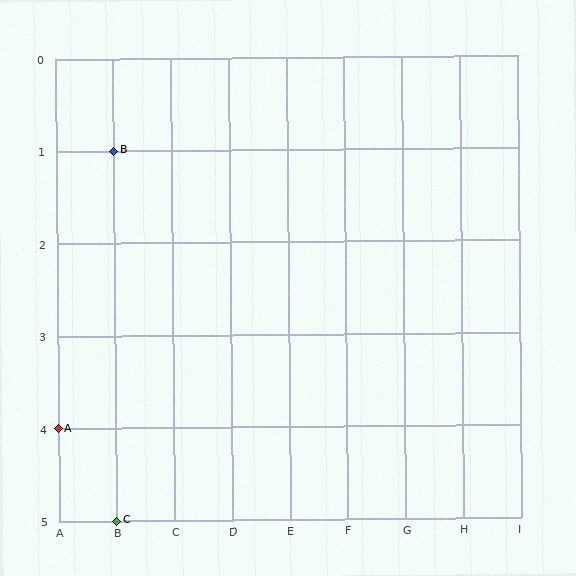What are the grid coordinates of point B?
Point B is at grid coordinates (B, 1).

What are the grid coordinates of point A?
Point A is at grid coordinates (A, 4).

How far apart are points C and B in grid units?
Points C and B are 4 rows apart.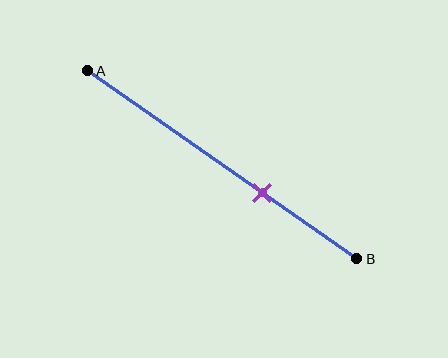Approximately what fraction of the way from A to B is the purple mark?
The purple mark is approximately 65% of the way from A to B.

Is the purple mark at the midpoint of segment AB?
No, the mark is at about 65% from A, not at the 50% midpoint.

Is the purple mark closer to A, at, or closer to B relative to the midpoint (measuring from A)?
The purple mark is closer to point B than the midpoint of segment AB.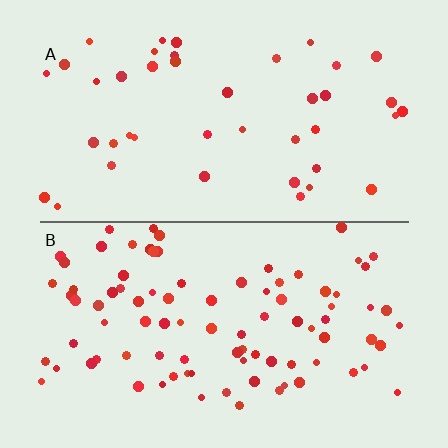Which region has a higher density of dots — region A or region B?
B (the bottom).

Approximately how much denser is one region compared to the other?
Approximately 2.1× — region B over region A.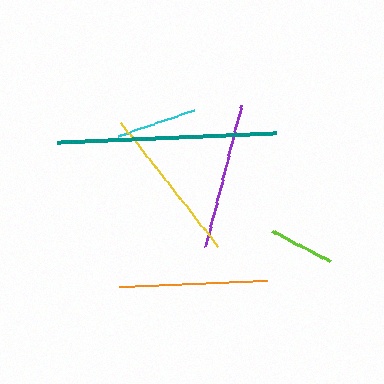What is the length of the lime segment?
The lime segment is approximately 66 pixels long.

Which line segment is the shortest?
The lime line is the shortest at approximately 66 pixels.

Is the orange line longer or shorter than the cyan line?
The orange line is longer than the cyan line.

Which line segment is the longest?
The teal line is the longest at approximately 219 pixels.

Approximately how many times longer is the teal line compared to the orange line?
The teal line is approximately 1.5 times the length of the orange line.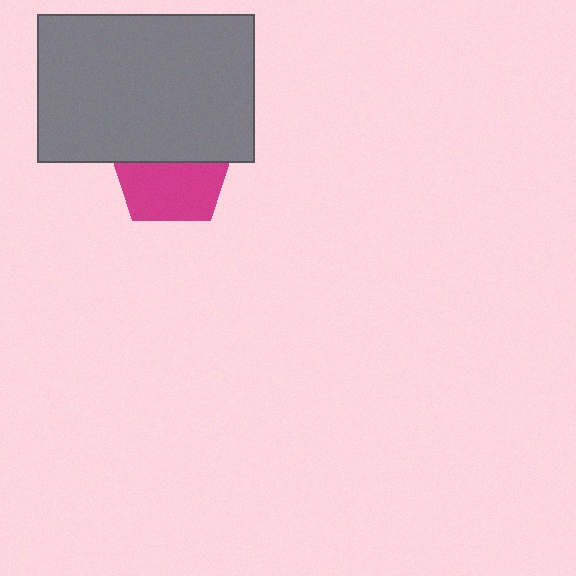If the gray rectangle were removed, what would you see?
You would see the complete magenta pentagon.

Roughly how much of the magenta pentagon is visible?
About half of it is visible (roughly 53%).